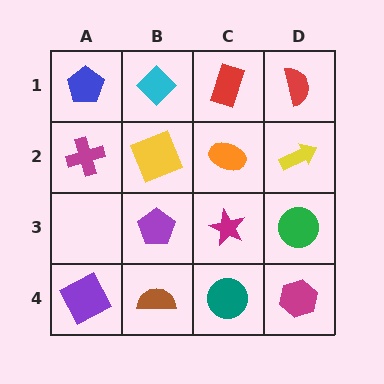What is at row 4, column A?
A purple square.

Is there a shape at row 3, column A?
No, that cell is empty.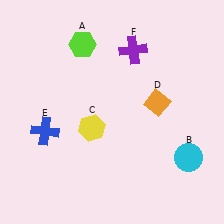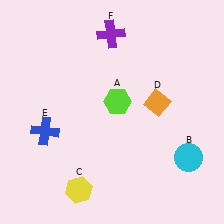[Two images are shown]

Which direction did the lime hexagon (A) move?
The lime hexagon (A) moved down.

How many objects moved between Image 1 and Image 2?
3 objects moved between the two images.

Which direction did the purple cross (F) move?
The purple cross (F) moved left.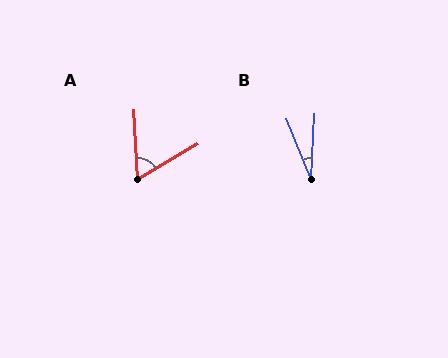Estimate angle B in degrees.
Approximately 25 degrees.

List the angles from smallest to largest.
B (25°), A (63°).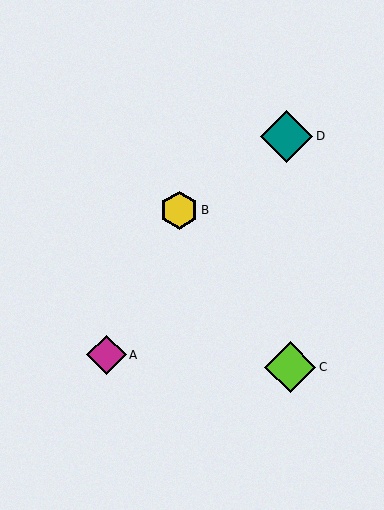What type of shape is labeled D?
Shape D is a teal diamond.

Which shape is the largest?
The teal diamond (labeled D) is the largest.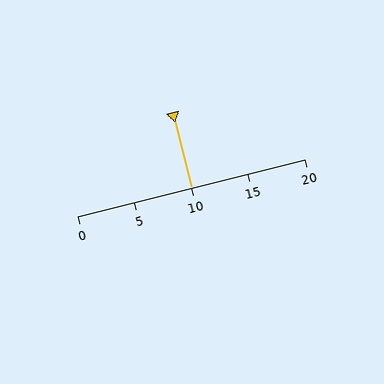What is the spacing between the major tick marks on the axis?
The major ticks are spaced 5 apart.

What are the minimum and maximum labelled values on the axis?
The axis runs from 0 to 20.